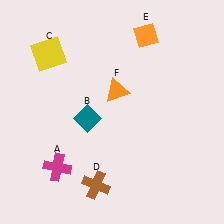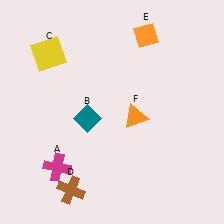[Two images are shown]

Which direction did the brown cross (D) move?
The brown cross (D) moved left.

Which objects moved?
The objects that moved are: the brown cross (D), the orange triangle (F).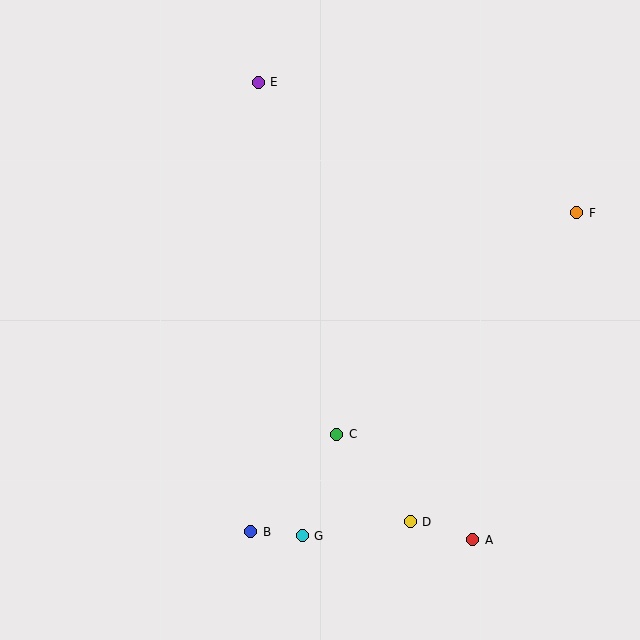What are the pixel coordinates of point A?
Point A is at (473, 540).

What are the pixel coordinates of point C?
Point C is at (337, 434).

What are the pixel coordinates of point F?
Point F is at (577, 213).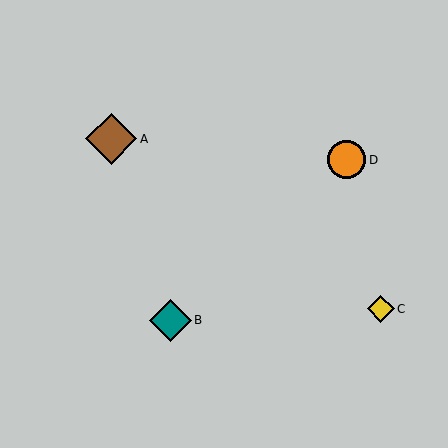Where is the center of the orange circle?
The center of the orange circle is at (347, 160).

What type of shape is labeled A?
Shape A is a brown diamond.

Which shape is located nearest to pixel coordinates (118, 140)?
The brown diamond (labeled A) at (111, 139) is nearest to that location.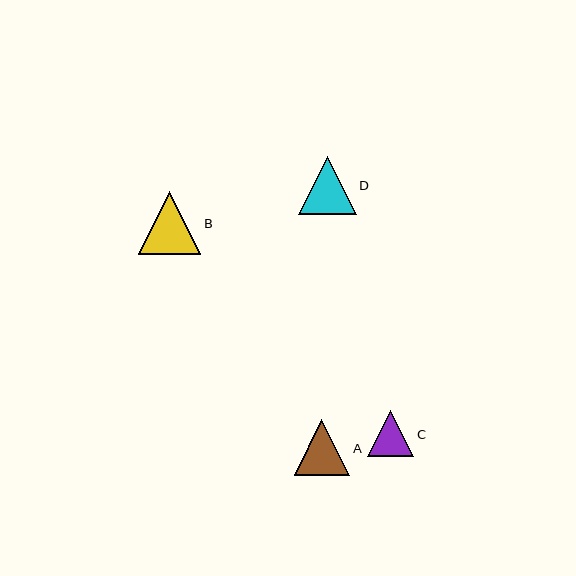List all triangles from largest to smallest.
From largest to smallest: B, D, A, C.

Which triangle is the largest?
Triangle B is the largest with a size of approximately 62 pixels.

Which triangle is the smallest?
Triangle C is the smallest with a size of approximately 46 pixels.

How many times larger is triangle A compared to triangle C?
Triangle A is approximately 1.2 times the size of triangle C.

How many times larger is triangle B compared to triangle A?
Triangle B is approximately 1.1 times the size of triangle A.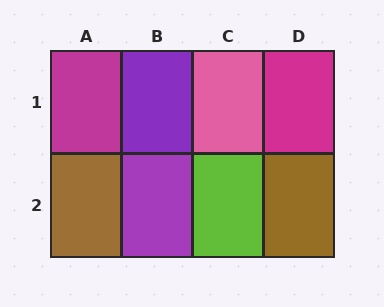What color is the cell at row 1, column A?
Magenta.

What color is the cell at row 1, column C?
Pink.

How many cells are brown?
2 cells are brown.